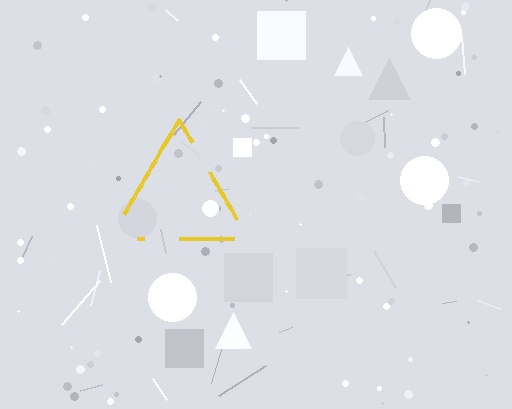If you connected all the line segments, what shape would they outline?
They would outline a triangle.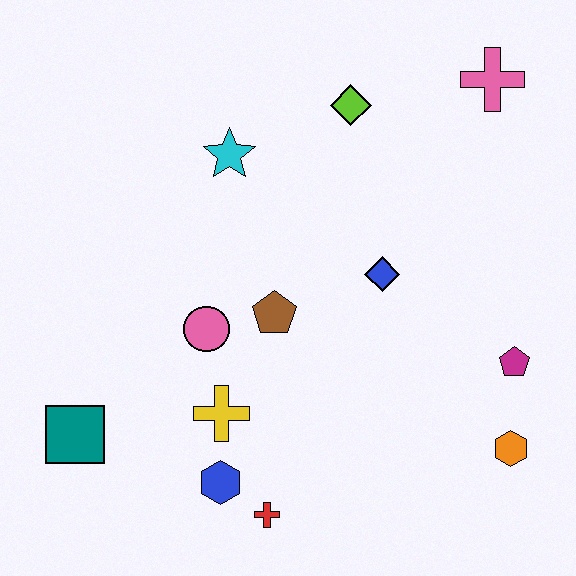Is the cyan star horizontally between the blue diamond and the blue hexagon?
Yes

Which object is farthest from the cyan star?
The orange hexagon is farthest from the cyan star.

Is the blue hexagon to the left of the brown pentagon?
Yes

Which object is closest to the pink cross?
The lime diamond is closest to the pink cross.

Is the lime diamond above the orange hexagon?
Yes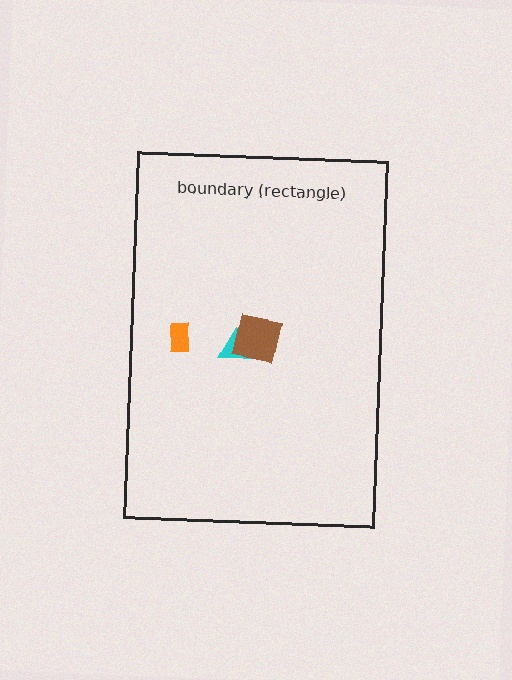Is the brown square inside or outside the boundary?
Inside.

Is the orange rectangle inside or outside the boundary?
Inside.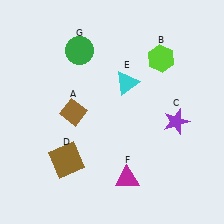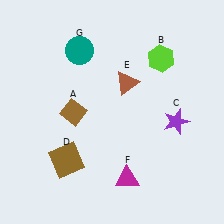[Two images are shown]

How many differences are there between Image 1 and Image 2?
There are 2 differences between the two images.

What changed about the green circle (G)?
In Image 1, G is green. In Image 2, it changed to teal.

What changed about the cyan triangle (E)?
In Image 1, E is cyan. In Image 2, it changed to brown.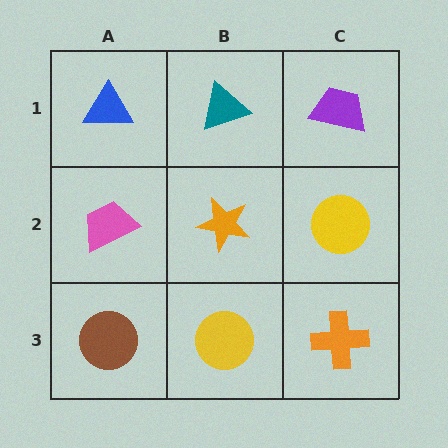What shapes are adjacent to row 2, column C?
A purple trapezoid (row 1, column C), an orange cross (row 3, column C), an orange star (row 2, column B).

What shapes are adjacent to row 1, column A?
A pink trapezoid (row 2, column A), a teal triangle (row 1, column B).